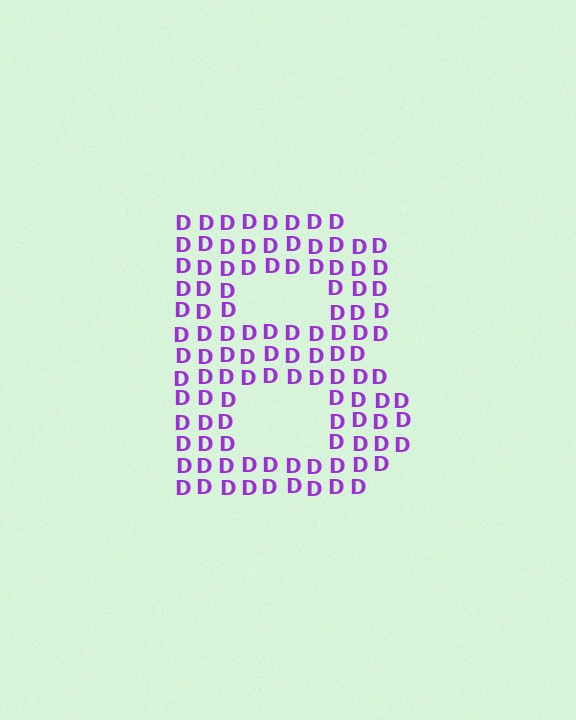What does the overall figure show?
The overall figure shows the letter B.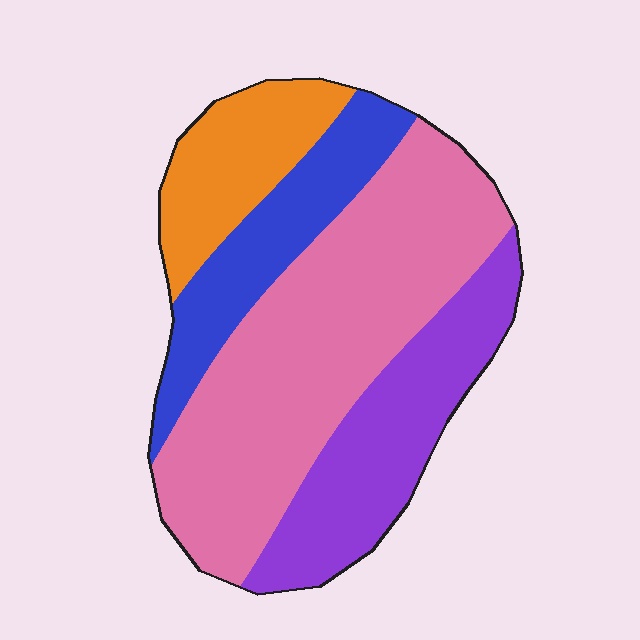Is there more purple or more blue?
Purple.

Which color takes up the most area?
Pink, at roughly 45%.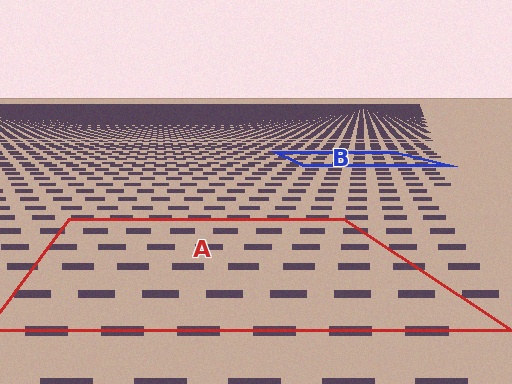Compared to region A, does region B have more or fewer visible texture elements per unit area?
Region B has more texture elements per unit area — they are packed more densely because it is farther away.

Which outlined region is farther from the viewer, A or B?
Region B is farther from the viewer — the texture elements inside it appear smaller and more densely packed.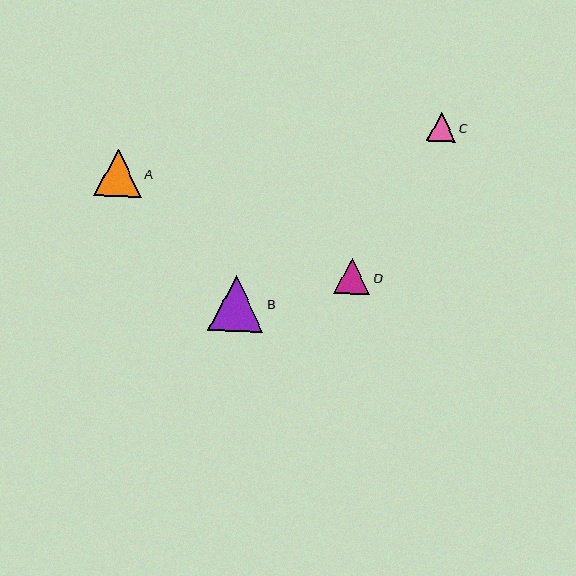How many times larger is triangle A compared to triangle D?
Triangle A is approximately 1.3 times the size of triangle D.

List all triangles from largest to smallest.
From largest to smallest: B, A, D, C.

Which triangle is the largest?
Triangle B is the largest with a size of approximately 56 pixels.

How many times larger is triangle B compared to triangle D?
Triangle B is approximately 1.5 times the size of triangle D.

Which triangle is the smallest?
Triangle C is the smallest with a size of approximately 29 pixels.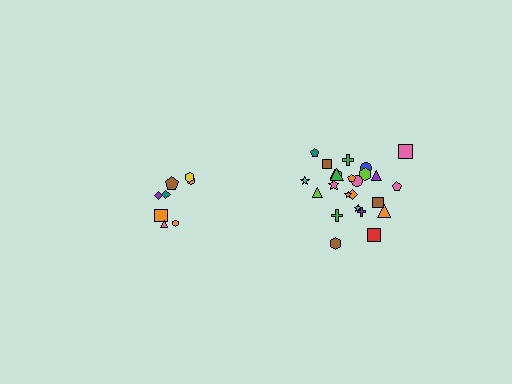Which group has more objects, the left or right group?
The right group.